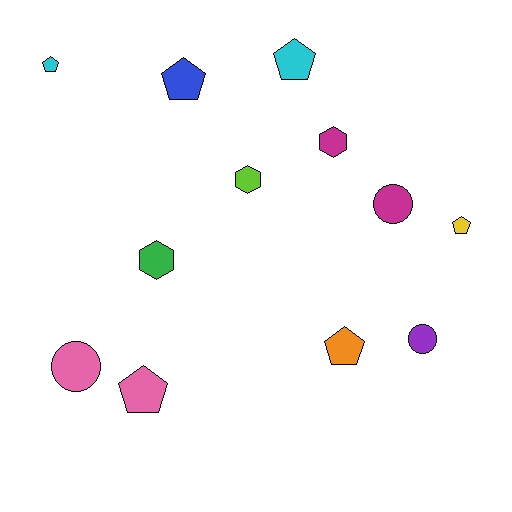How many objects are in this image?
There are 12 objects.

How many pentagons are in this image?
There are 6 pentagons.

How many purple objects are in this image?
There is 1 purple object.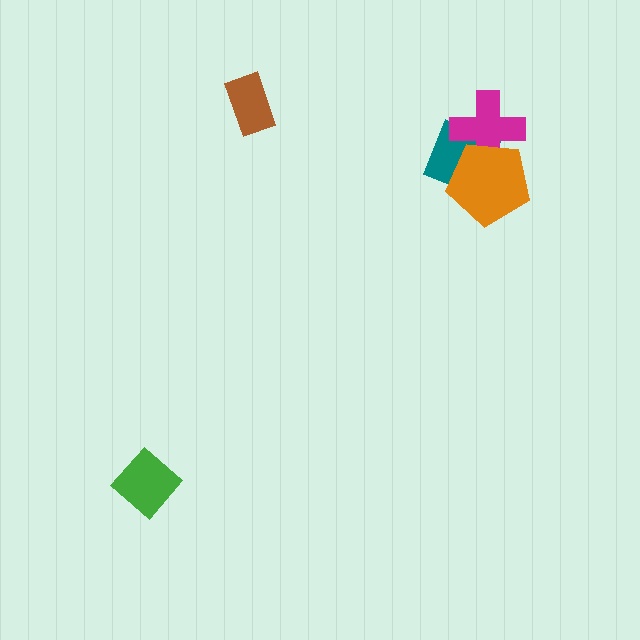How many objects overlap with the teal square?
2 objects overlap with the teal square.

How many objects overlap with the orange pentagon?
2 objects overlap with the orange pentagon.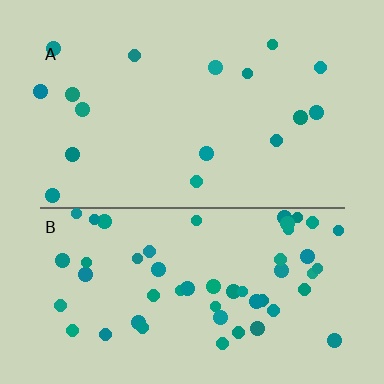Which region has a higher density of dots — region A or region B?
B (the bottom).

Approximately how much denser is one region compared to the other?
Approximately 3.3× — region B over region A.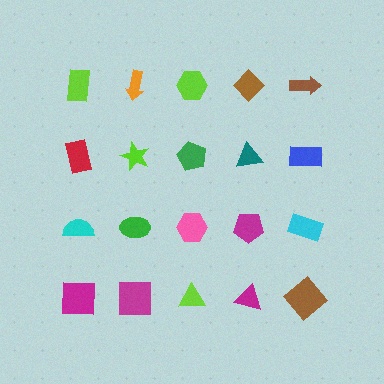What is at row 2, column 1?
A red rectangle.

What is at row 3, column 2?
A green ellipse.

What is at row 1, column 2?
An orange arrow.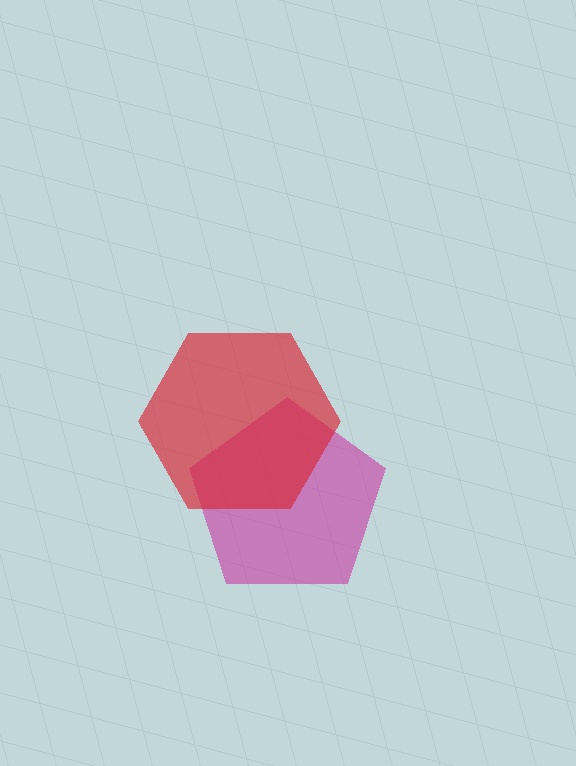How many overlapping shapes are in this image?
There are 2 overlapping shapes in the image.